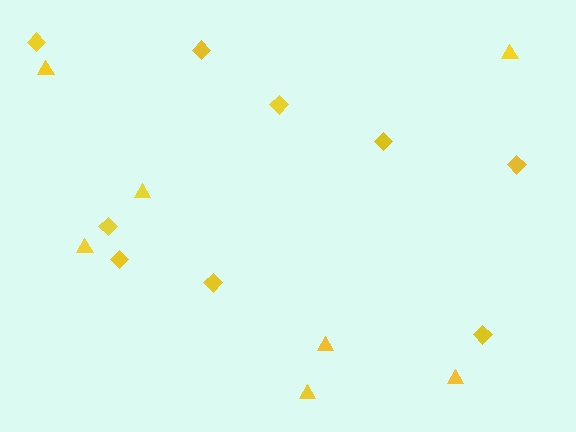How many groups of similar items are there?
There are 2 groups: one group of triangles (7) and one group of diamonds (9).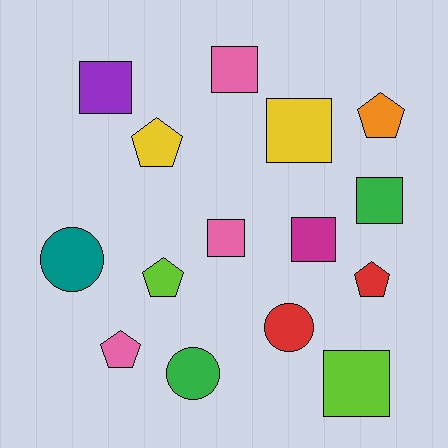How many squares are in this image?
There are 7 squares.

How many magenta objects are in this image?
There is 1 magenta object.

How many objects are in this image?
There are 15 objects.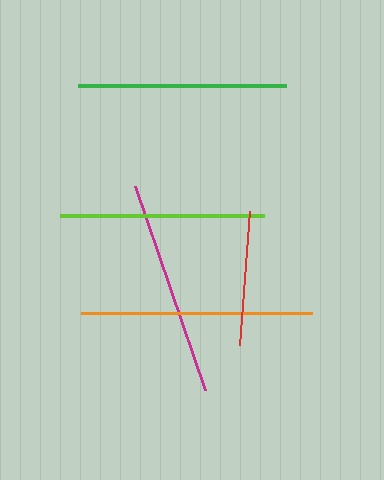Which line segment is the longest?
The orange line is the longest at approximately 231 pixels.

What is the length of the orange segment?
The orange segment is approximately 231 pixels long.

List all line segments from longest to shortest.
From longest to shortest: orange, magenta, green, lime, red.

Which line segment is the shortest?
The red line is the shortest at approximately 134 pixels.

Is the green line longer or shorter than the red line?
The green line is longer than the red line.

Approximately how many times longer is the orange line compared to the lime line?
The orange line is approximately 1.1 times the length of the lime line.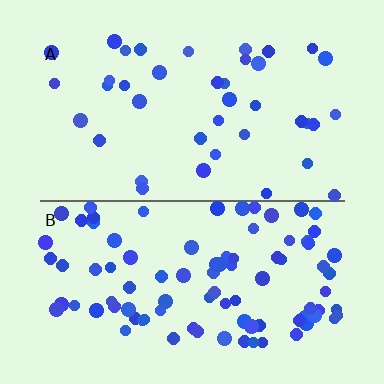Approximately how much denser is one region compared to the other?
Approximately 2.4× — region B over region A.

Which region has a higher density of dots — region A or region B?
B (the bottom).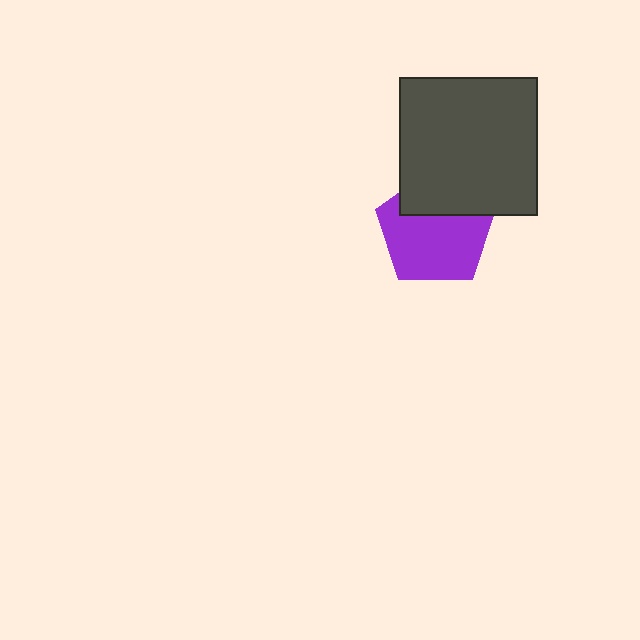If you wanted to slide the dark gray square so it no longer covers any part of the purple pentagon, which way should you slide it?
Slide it up — that is the most direct way to separate the two shapes.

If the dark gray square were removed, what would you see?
You would see the complete purple pentagon.